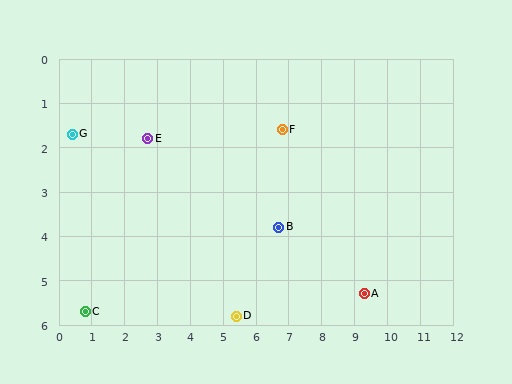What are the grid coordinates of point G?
Point G is at approximately (0.4, 1.7).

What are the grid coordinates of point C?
Point C is at approximately (0.8, 5.7).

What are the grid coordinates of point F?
Point F is at approximately (6.8, 1.6).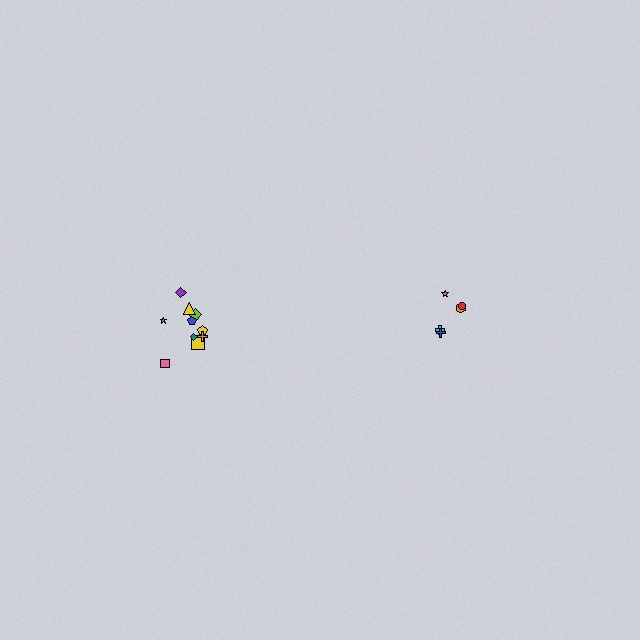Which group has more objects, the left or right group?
The left group.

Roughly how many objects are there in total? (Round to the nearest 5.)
Roughly 15 objects in total.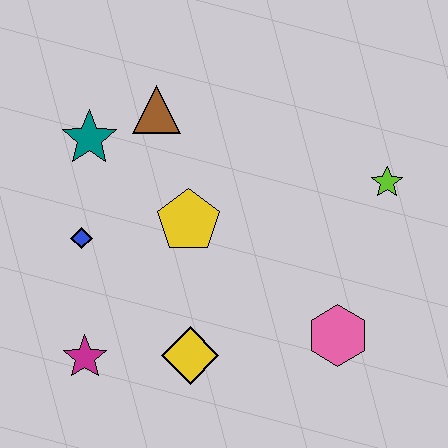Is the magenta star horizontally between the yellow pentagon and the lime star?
No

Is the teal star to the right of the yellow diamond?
No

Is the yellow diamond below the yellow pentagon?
Yes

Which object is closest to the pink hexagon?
The yellow diamond is closest to the pink hexagon.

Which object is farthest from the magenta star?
The lime star is farthest from the magenta star.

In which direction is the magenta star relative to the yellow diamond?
The magenta star is to the left of the yellow diamond.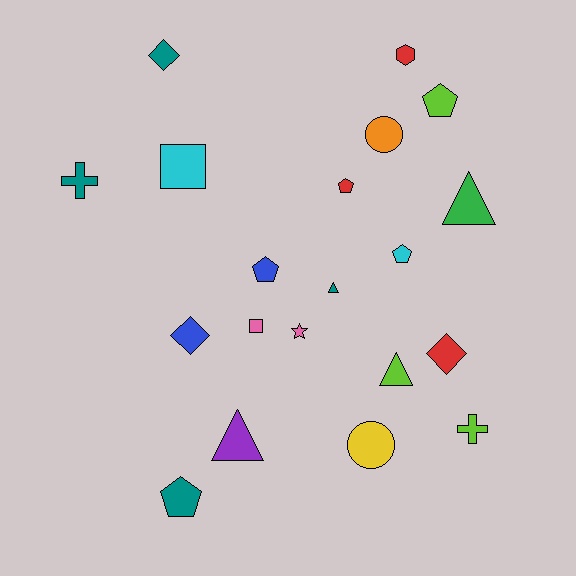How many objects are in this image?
There are 20 objects.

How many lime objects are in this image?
There are 3 lime objects.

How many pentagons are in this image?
There are 5 pentagons.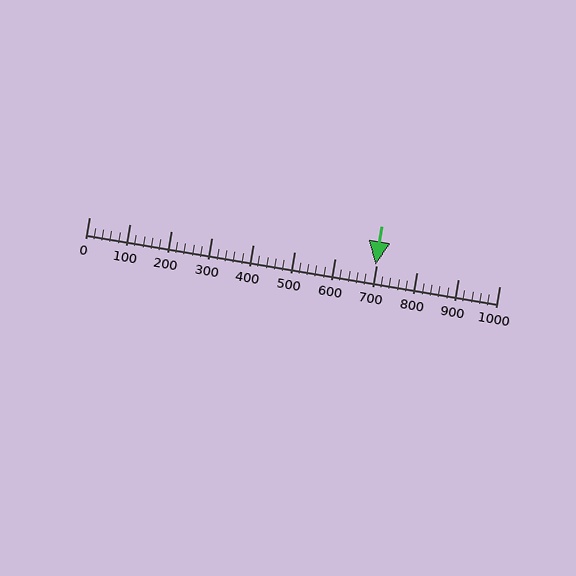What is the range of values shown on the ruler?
The ruler shows values from 0 to 1000.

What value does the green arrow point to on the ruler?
The green arrow points to approximately 697.